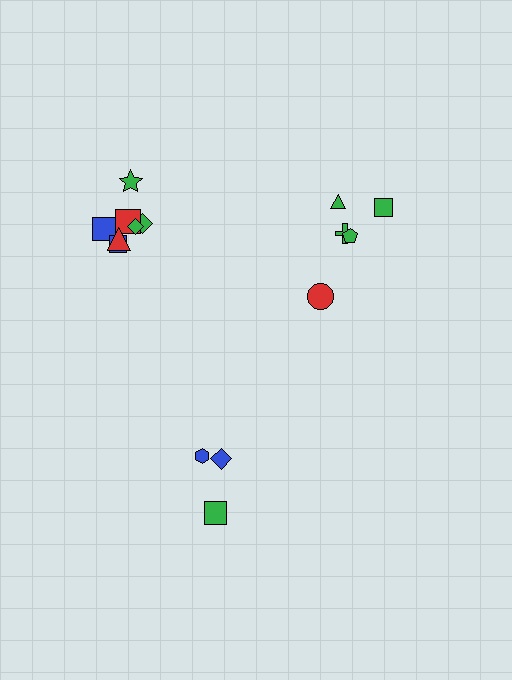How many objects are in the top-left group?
There are 7 objects.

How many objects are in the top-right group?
There are 5 objects.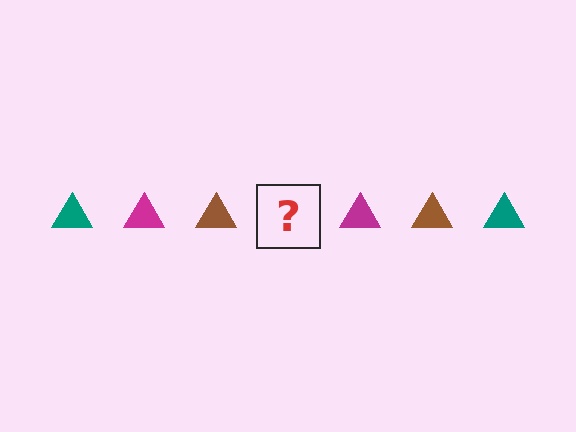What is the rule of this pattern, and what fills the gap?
The rule is that the pattern cycles through teal, magenta, brown triangles. The gap should be filled with a teal triangle.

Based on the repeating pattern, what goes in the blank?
The blank should be a teal triangle.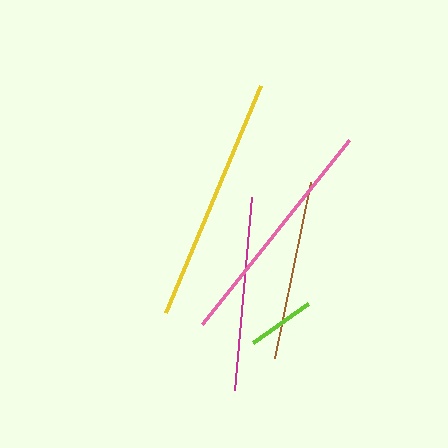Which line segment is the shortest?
The lime line is the shortest at approximately 68 pixels.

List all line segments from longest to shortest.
From longest to shortest: yellow, pink, magenta, brown, lime.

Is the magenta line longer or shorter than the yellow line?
The yellow line is longer than the magenta line.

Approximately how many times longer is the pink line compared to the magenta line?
The pink line is approximately 1.2 times the length of the magenta line.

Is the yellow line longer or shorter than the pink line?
The yellow line is longer than the pink line.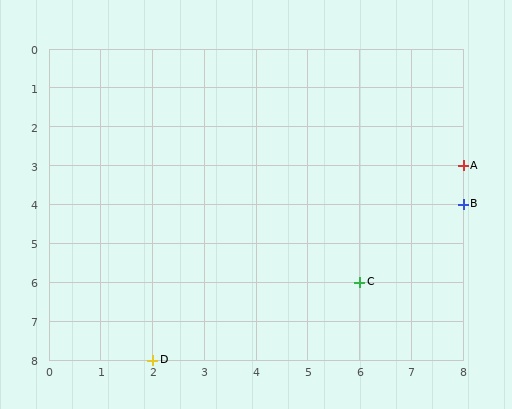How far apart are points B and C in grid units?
Points B and C are 2 columns and 2 rows apart (about 2.8 grid units diagonally).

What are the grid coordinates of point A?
Point A is at grid coordinates (8, 3).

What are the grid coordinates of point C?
Point C is at grid coordinates (6, 6).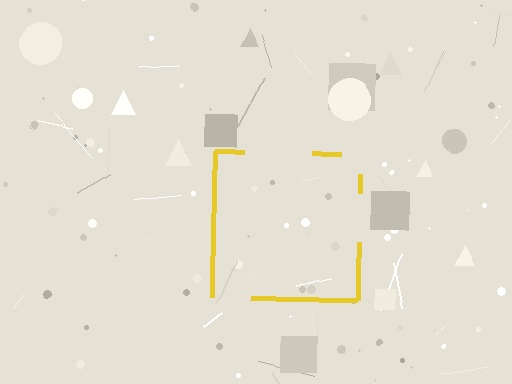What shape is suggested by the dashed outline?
The dashed outline suggests a square.